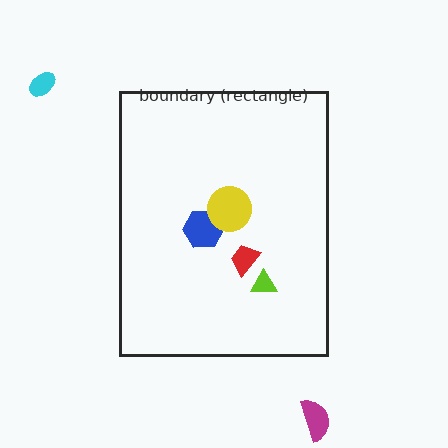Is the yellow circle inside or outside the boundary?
Inside.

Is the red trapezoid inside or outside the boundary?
Inside.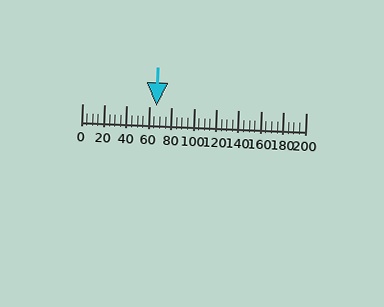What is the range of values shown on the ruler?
The ruler shows values from 0 to 200.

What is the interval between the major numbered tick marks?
The major tick marks are spaced 20 units apart.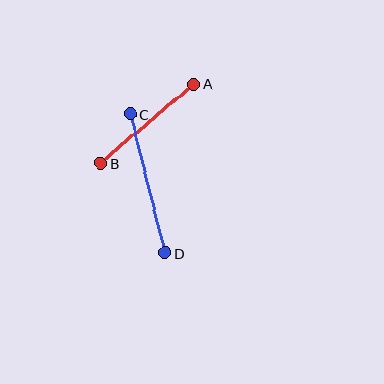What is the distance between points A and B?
The distance is approximately 122 pixels.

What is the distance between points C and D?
The distance is approximately 143 pixels.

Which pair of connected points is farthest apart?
Points C and D are farthest apart.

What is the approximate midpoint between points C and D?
The midpoint is at approximately (148, 184) pixels.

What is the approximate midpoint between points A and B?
The midpoint is at approximately (147, 124) pixels.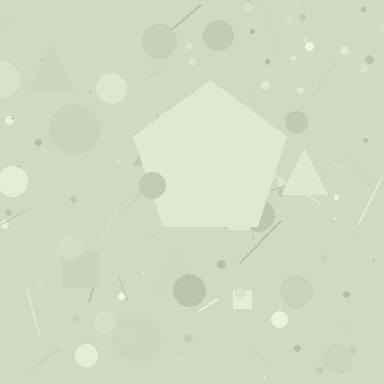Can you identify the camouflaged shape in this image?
The camouflaged shape is a pentagon.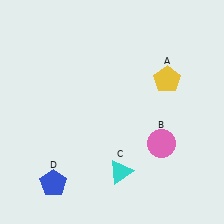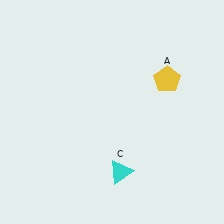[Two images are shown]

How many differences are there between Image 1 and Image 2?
There are 2 differences between the two images.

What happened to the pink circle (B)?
The pink circle (B) was removed in Image 2. It was in the bottom-right area of Image 1.